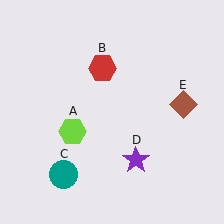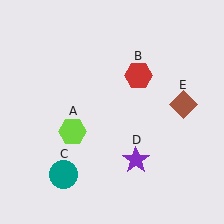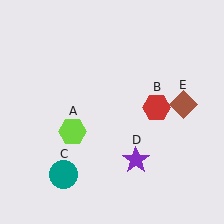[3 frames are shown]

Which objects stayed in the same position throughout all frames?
Lime hexagon (object A) and teal circle (object C) and purple star (object D) and brown diamond (object E) remained stationary.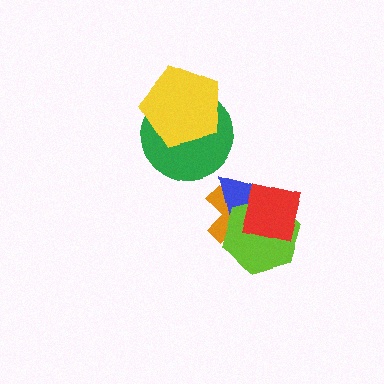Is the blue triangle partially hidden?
Yes, it is partially covered by another shape.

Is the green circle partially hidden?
Yes, it is partially covered by another shape.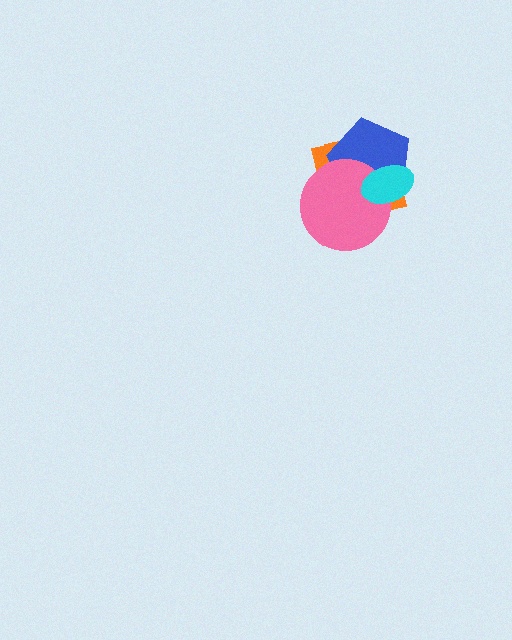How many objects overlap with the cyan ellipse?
3 objects overlap with the cyan ellipse.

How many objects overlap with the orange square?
3 objects overlap with the orange square.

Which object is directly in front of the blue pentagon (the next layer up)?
The pink circle is directly in front of the blue pentagon.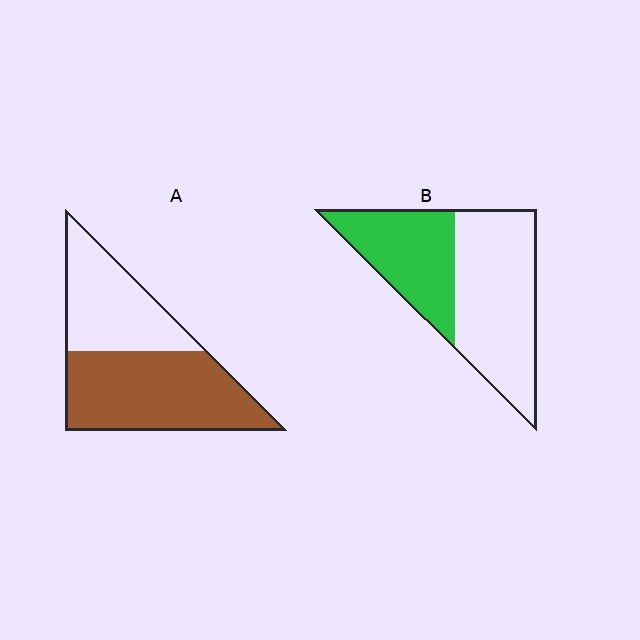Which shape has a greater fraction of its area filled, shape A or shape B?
Shape A.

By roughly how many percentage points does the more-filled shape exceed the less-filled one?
By roughly 20 percentage points (A over B).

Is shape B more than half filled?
No.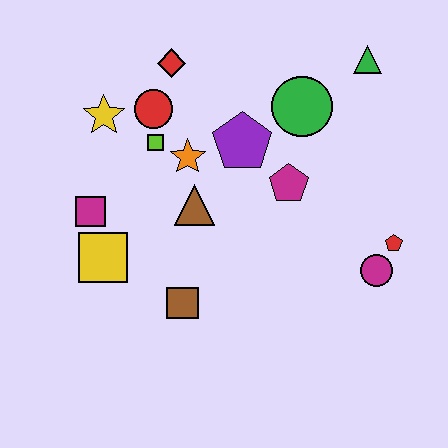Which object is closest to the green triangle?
The green circle is closest to the green triangle.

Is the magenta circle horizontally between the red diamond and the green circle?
No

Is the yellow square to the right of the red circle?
No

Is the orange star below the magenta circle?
No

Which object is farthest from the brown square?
The green triangle is farthest from the brown square.